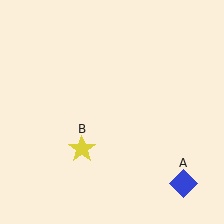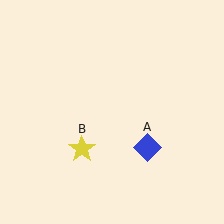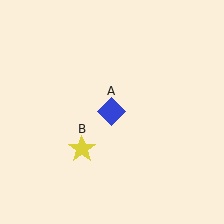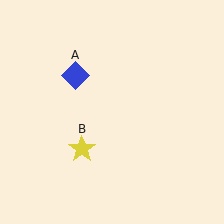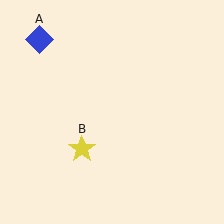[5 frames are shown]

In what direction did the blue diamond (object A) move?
The blue diamond (object A) moved up and to the left.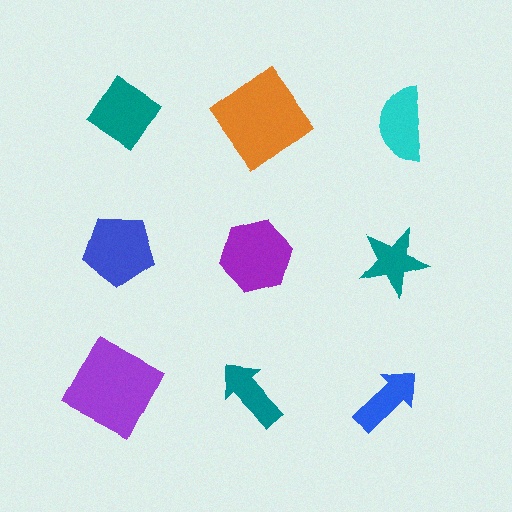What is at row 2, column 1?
A blue pentagon.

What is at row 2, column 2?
A purple hexagon.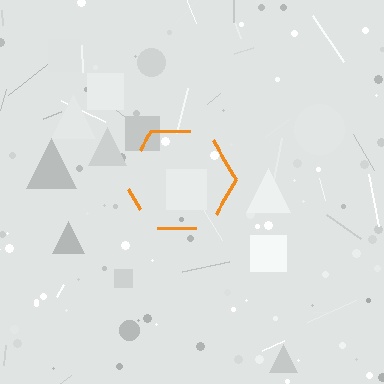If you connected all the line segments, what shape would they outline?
They would outline a hexagon.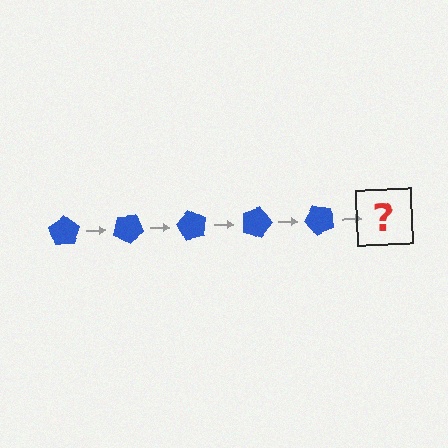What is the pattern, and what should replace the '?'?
The pattern is that the pentagon rotates 30 degrees each step. The '?' should be a blue pentagon rotated 150 degrees.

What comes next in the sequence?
The next element should be a blue pentagon rotated 150 degrees.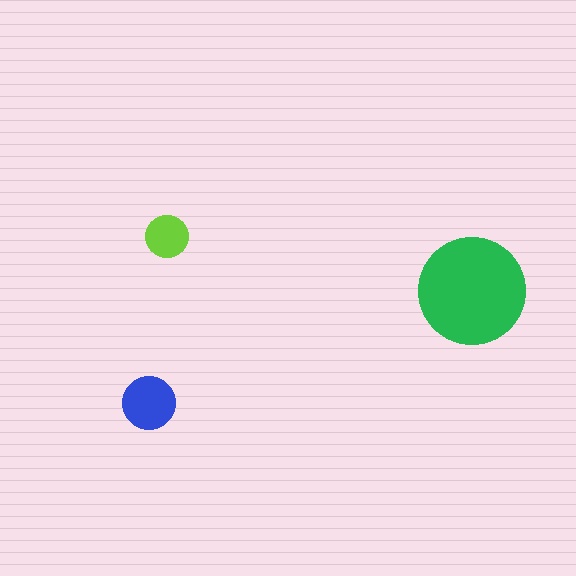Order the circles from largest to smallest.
the green one, the blue one, the lime one.